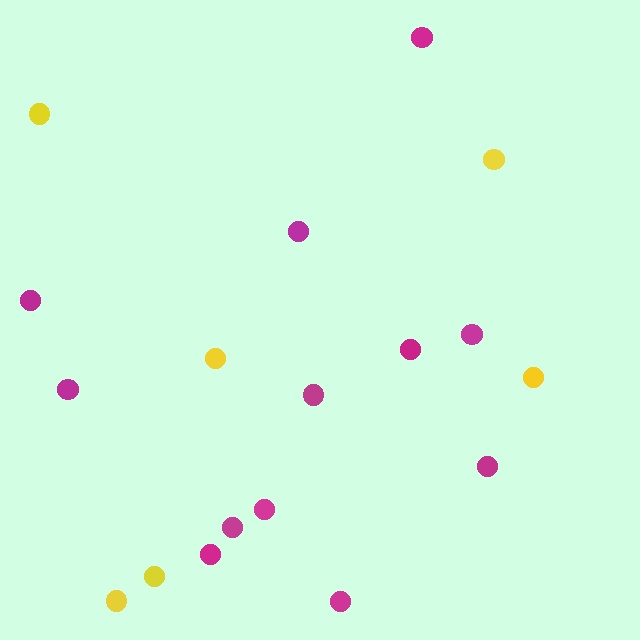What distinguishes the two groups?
There are 2 groups: one group of magenta circles (12) and one group of yellow circles (6).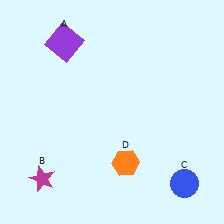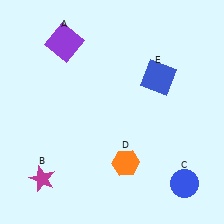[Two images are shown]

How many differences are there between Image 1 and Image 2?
There is 1 difference between the two images.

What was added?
A blue square (E) was added in Image 2.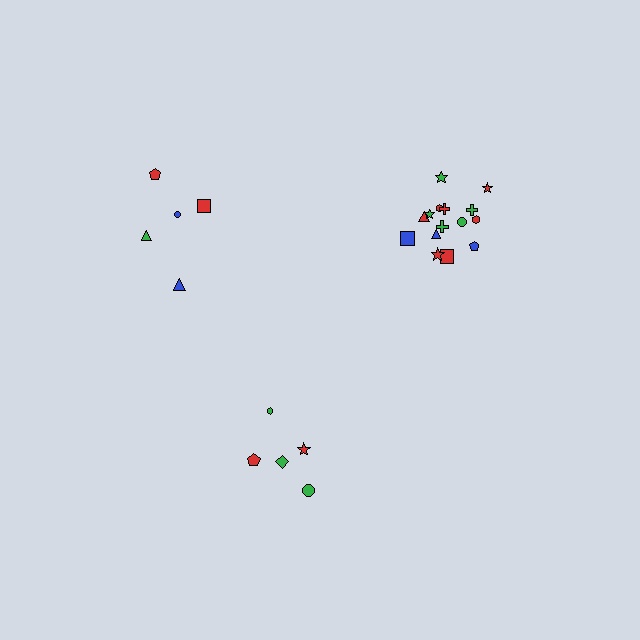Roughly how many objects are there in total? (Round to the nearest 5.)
Roughly 25 objects in total.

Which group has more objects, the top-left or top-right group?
The top-right group.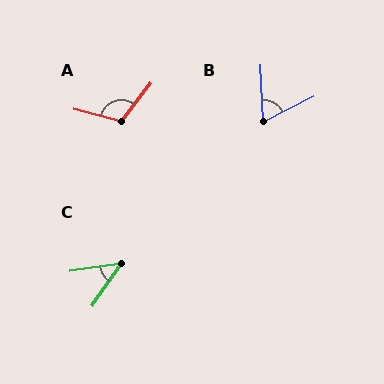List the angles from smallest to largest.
C (47°), B (66°), A (112°).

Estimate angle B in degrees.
Approximately 66 degrees.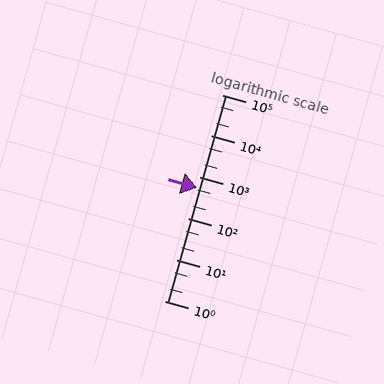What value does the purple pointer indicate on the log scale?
The pointer indicates approximately 570.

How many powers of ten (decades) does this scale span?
The scale spans 5 decades, from 1 to 100000.